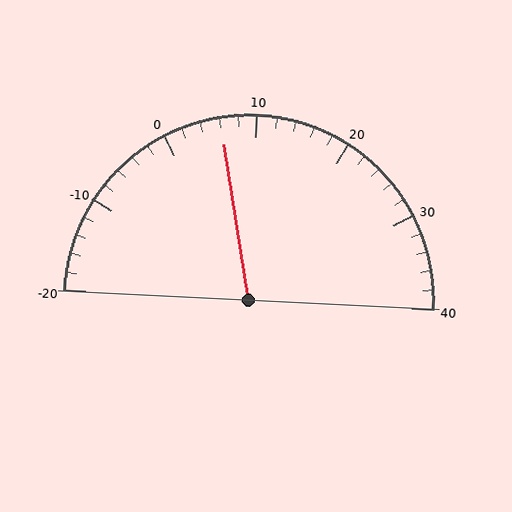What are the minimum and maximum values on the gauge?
The gauge ranges from -20 to 40.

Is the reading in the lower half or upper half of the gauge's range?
The reading is in the lower half of the range (-20 to 40).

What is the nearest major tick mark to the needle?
The nearest major tick mark is 10.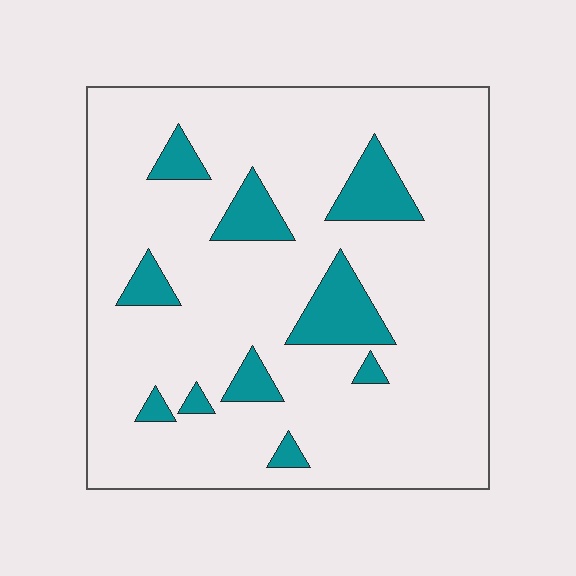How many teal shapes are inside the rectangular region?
10.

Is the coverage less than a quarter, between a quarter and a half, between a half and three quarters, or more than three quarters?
Less than a quarter.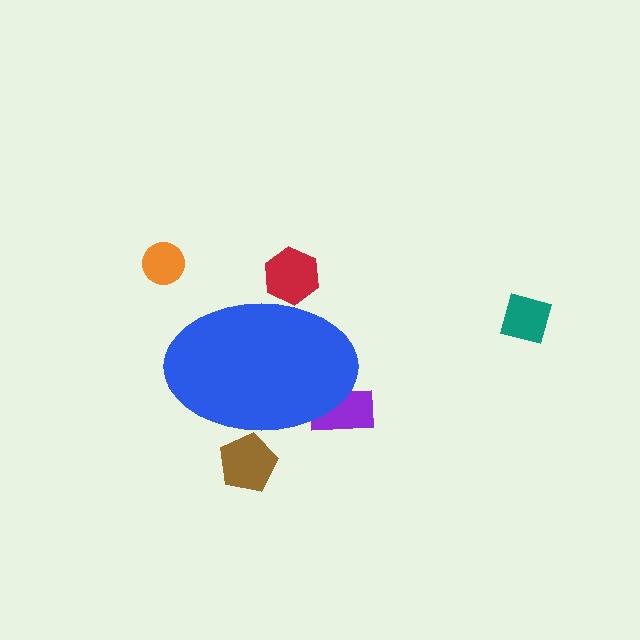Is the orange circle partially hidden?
No, the orange circle is fully visible.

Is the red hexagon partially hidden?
Yes, the red hexagon is partially hidden behind the blue ellipse.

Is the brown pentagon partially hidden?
Yes, the brown pentagon is partially hidden behind the blue ellipse.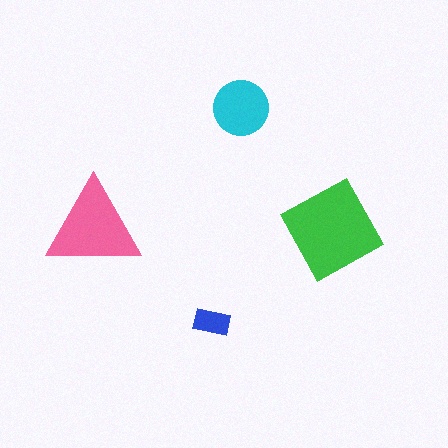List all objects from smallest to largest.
The blue rectangle, the cyan circle, the pink triangle, the green diamond.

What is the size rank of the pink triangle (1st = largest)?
2nd.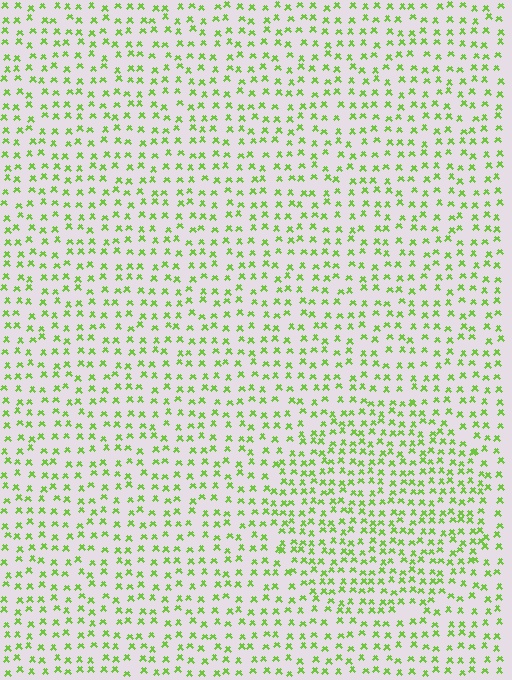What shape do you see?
I see a circle.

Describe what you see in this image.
The image contains small lime elements arranged at two different densities. A circle-shaped region is visible where the elements are more densely packed than the surrounding area.